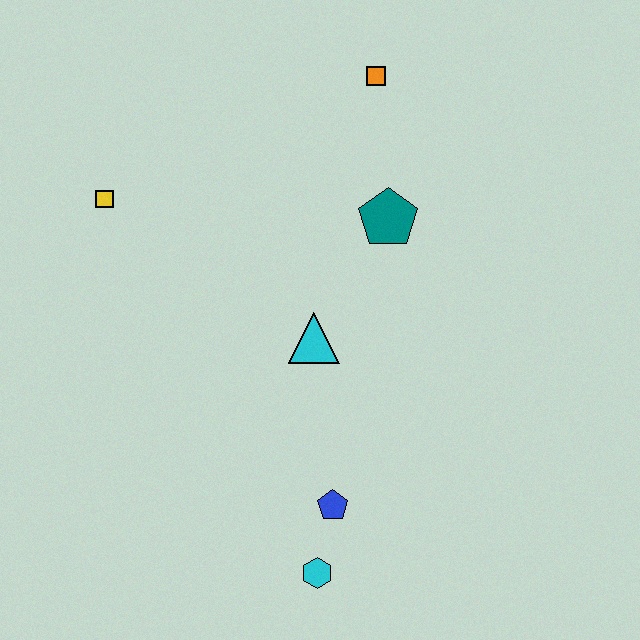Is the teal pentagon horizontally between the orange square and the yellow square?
No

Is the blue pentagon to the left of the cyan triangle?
No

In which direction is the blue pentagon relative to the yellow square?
The blue pentagon is below the yellow square.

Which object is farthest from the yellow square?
The cyan hexagon is farthest from the yellow square.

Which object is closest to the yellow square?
The cyan triangle is closest to the yellow square.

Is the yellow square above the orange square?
No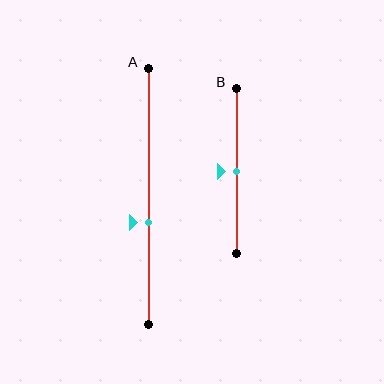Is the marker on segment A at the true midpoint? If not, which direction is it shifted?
No, the marker on segment A is shifted downward by about 10% of the segment length.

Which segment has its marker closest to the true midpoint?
Segment B has its marker closest to the true midpoint.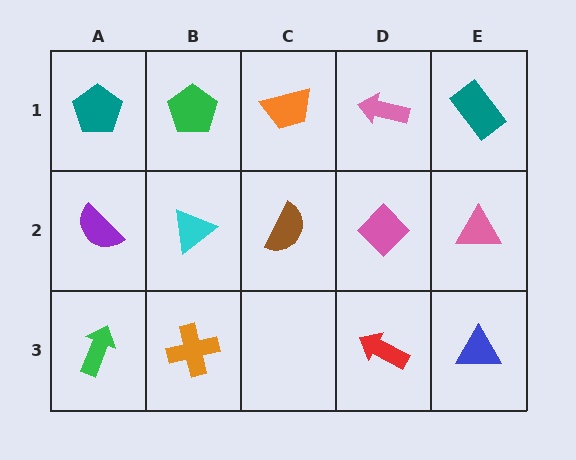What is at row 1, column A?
A teal pentagon.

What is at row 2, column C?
A brown semicircle.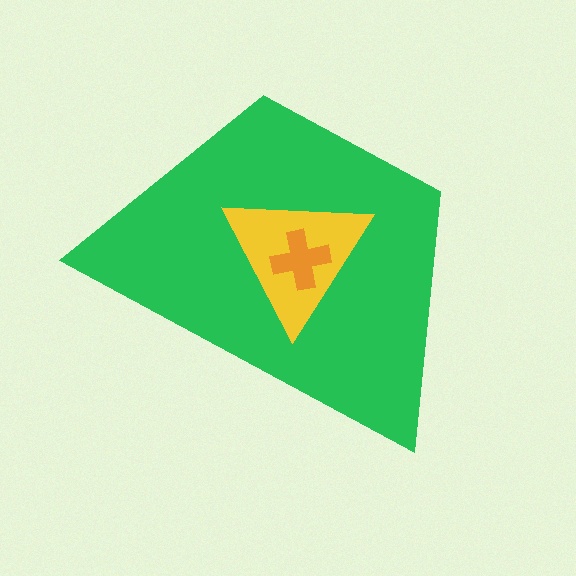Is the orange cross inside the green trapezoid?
Yes.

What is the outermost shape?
The green trapezoid.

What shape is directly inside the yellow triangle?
The orange cross.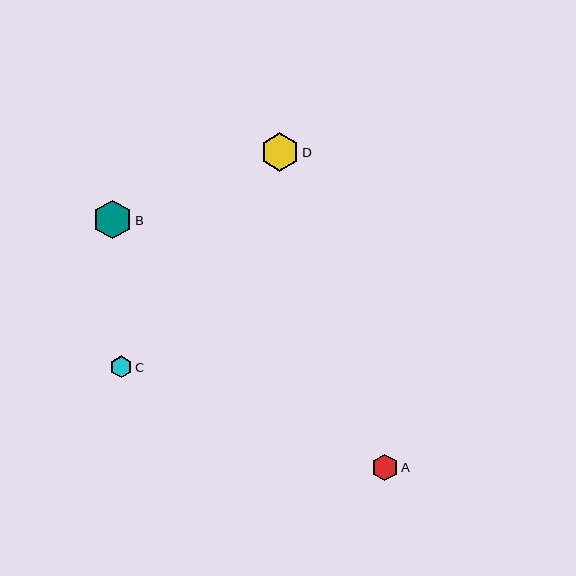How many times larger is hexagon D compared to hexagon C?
Hexagon D is approximately 1.7 times the size of hexagon C.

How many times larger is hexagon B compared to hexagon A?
Hexagon B is approximately 1.5 times the size of hexagon A.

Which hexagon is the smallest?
Hexagon C is the smallest with a size of approximately 22 pixels.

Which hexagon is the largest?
Hexagon B is the largest with a size of approximately 39 pixels.